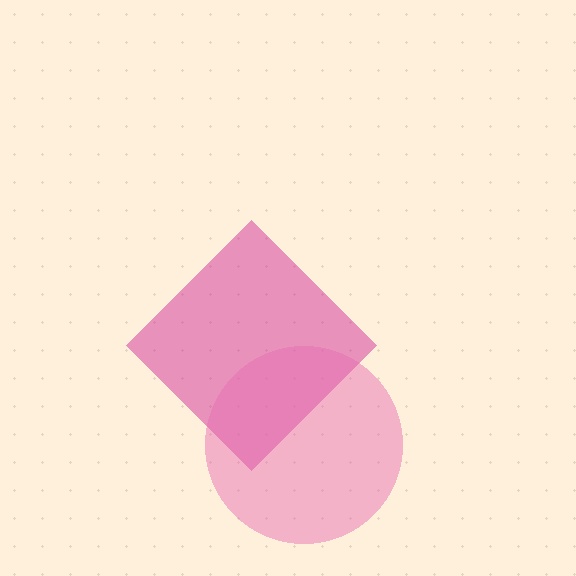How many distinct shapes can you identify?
There are 2 distinct shapes: a magenta diamond, a pink circle.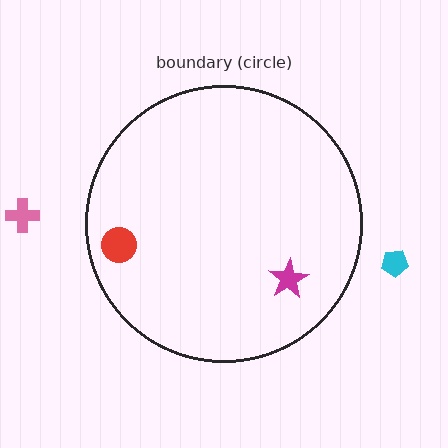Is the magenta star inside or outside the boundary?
Inside.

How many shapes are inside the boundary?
2 inside, 2 outside.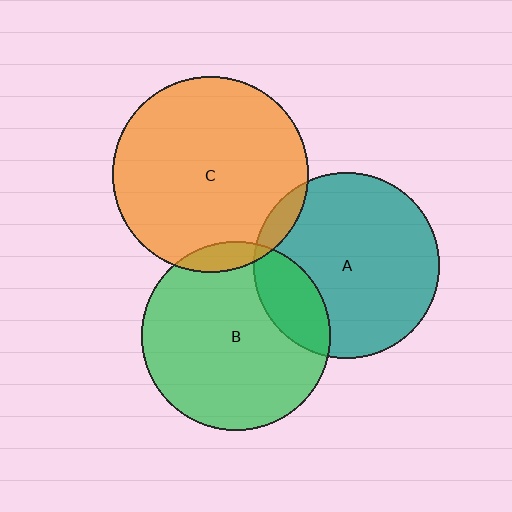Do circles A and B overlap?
Yes.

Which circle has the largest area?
Circle C (orange).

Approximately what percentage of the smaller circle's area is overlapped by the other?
Approximately 20%.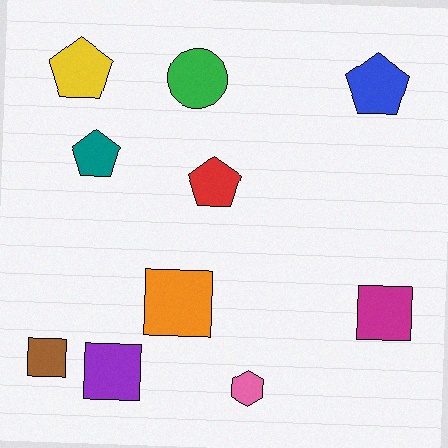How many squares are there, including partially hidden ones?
There are 4 squares.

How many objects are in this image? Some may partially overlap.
There are 10 objects.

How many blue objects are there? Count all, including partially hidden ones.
There is 1 blue object.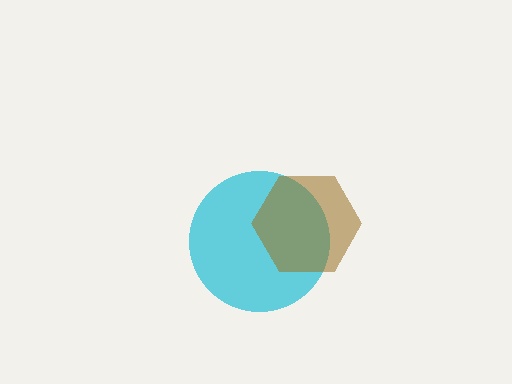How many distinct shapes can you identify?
There are 2 distinct shapes: a cyan circle, a brown hexagon.